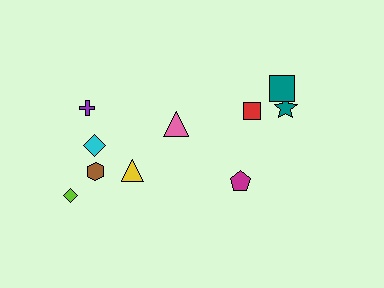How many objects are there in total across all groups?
There are 10 objects.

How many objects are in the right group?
There are 4 objects.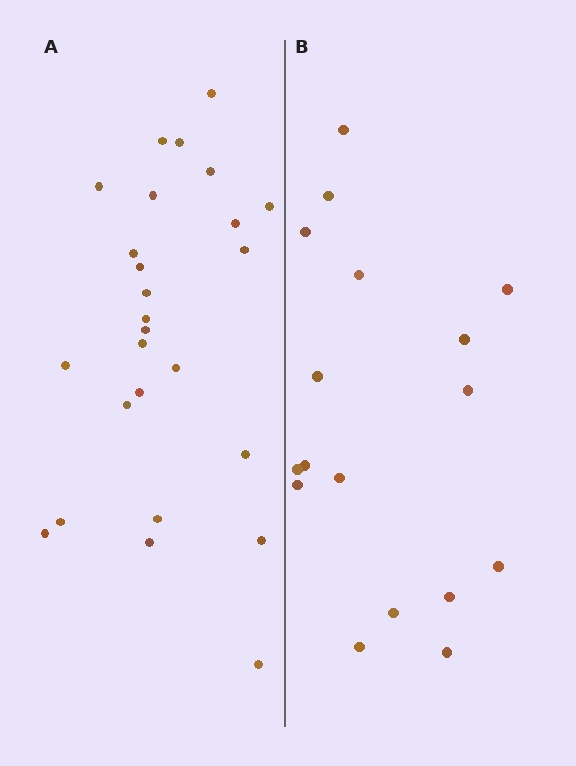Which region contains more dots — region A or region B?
Region A (the left region) has more dots.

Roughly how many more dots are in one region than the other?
Region A has roughly 8 or so more dots than region B.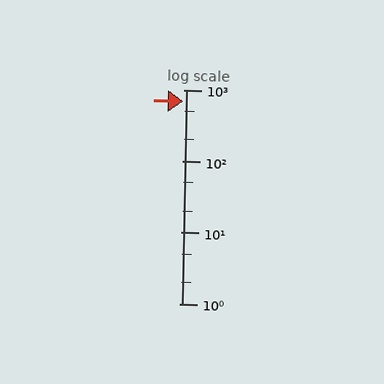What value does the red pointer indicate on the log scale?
The pointer indicates approximately 700.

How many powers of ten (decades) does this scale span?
The scale spans 3 decades, from 1 to 1000.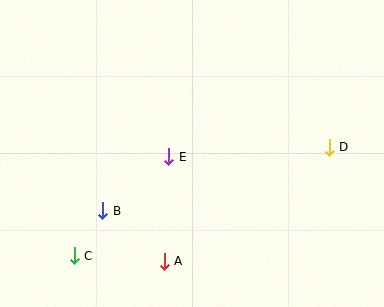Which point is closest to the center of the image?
Point E at (169, 157) is closest to the center.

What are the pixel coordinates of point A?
Point A is at (164, 261).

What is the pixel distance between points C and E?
The distance between C and E is 137 pixels.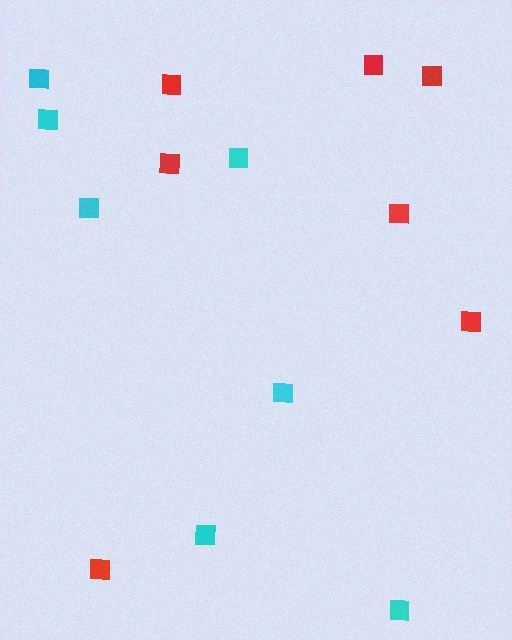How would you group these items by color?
There are 2 groups: one group of red squares (7) and one group of cyan squares (7).